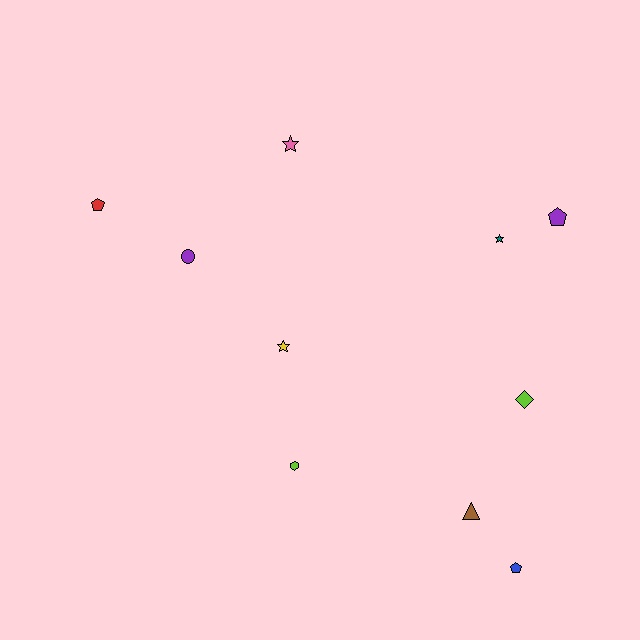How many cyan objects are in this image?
There are no cyan objects.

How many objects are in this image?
There are 10 objects.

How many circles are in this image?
There is 1 circle.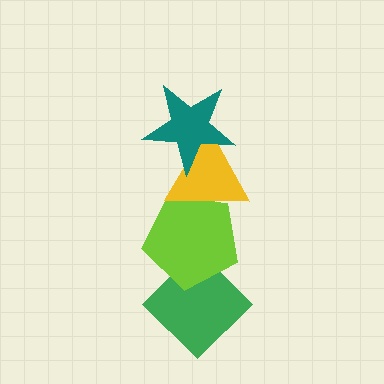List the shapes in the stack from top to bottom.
From top to bottom: the teal star, the yellow triangle, the lime pentagon, the green diamond.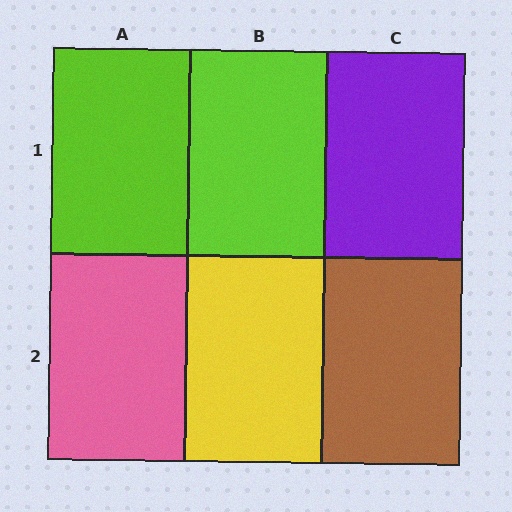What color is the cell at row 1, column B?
Lime.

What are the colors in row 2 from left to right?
Pink, yellow, brown.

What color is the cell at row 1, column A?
Lime.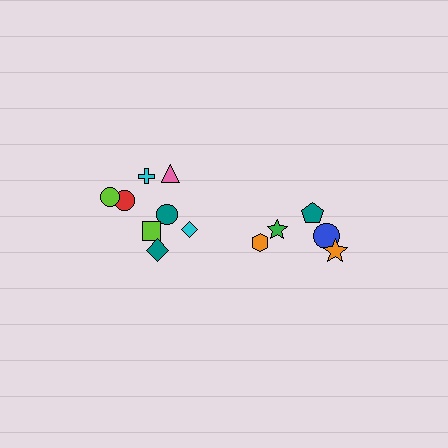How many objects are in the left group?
There are 8 objects.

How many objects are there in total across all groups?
There are 13 objects.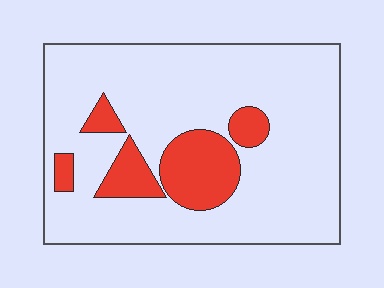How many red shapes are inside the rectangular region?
5.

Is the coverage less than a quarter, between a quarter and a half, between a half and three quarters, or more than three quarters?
Less than a quarter.